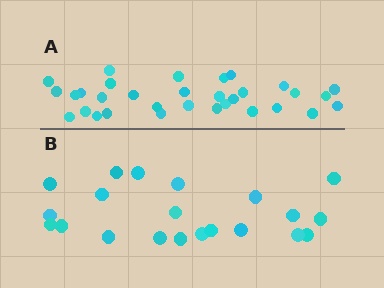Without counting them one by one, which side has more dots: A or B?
Region A (the top region) has more dots.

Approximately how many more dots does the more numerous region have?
Region A has roughly 12 or so more dots than region B.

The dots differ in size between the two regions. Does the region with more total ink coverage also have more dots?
No. Region B has more total ink coverage because its dots are larger, but region A actually contains more individual dots. Total area can be misleading — the number of items is what matters here.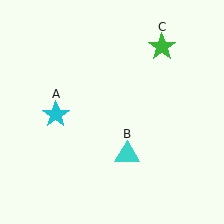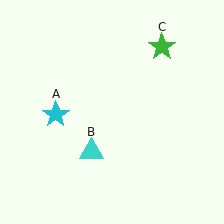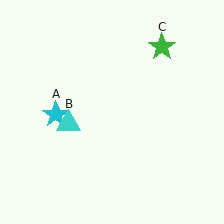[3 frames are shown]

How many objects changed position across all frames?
1 object changed position: cyan triangle (object B).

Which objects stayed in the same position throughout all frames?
Cyan star (object A) and green star (object C) remained stationary.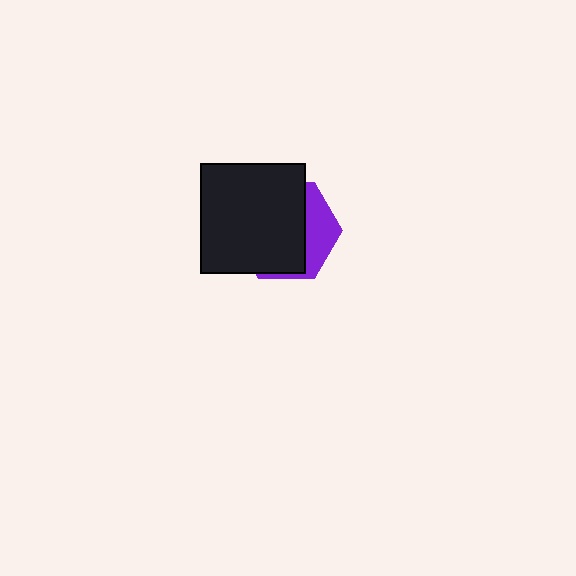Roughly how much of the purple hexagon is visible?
A small part of it is visible (roughly 31%).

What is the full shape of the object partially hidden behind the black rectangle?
The partially hidden object is a purple hexagon.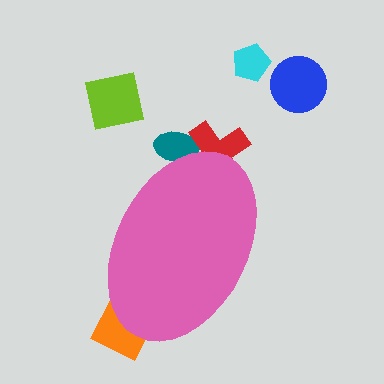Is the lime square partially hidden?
No, the lime square is fully visible.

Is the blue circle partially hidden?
No, the blue circle is fully visible.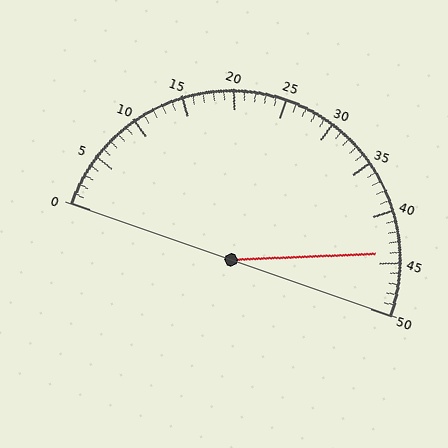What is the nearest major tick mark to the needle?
The nearest major tick mark is 45.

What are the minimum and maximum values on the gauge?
The gauge ranges from 0 to 50.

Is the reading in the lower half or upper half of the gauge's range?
The reading is in the upper half of the range (0 to 50).